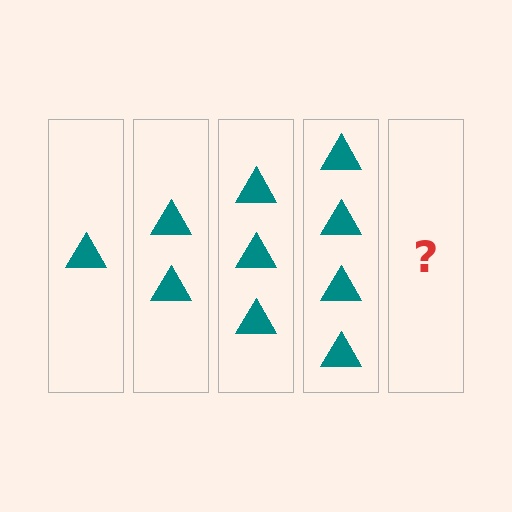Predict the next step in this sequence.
The next step is 5 triangles.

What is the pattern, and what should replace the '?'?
The pattern is that each step adds one more triangle. The '?' should be 5 triangles.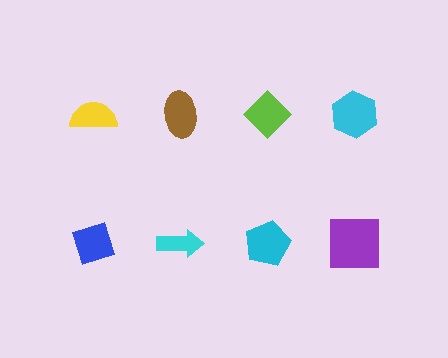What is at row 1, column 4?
A cyan hexagon.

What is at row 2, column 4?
A purple square.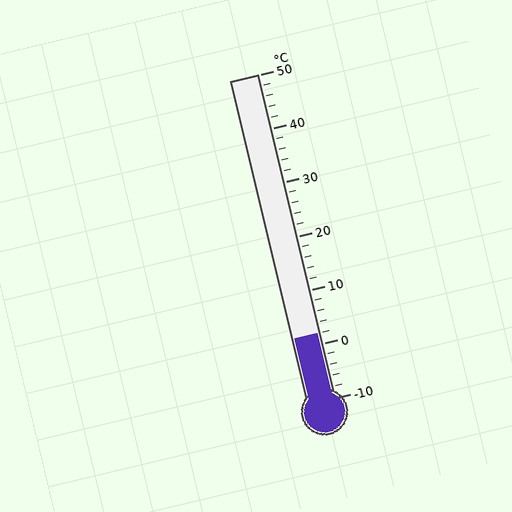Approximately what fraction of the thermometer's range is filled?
The thermometer is filled to approximately 20% of its range.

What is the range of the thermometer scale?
The thermometer scale ranges from -10°C to 50°C.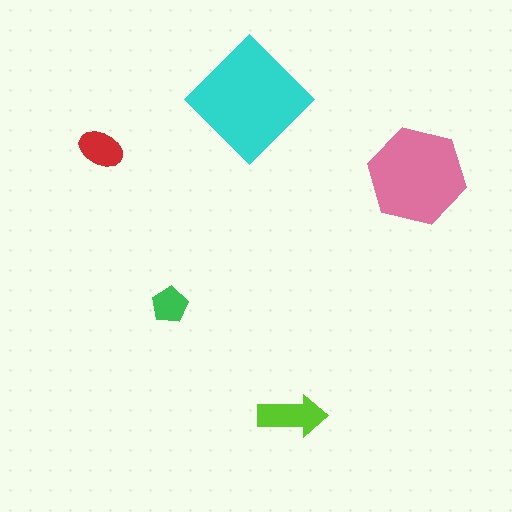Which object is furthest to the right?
The pink hexagon is rightmost.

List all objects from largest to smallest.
The cyan diamond, the pink hexagon, the lime arrow, the red ellipse, the green pentagon.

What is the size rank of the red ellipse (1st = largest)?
4th.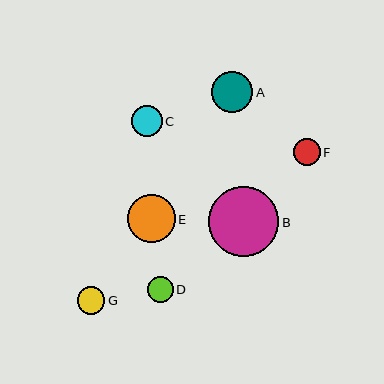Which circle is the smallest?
Circle D is the smallest with a size of approximately 26 pixels.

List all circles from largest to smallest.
From largest to smallest: B, E, A, C, G, F, D.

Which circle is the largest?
Circle B is the largest with a size of approximately 70 pixels.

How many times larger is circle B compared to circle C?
Circle B is approximately 2.3 times the size of circle C.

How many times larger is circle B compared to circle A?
Circle B is approximately 1.7 times the size of circle A.